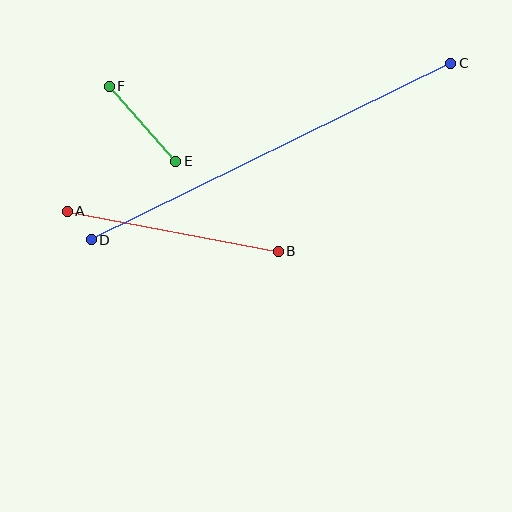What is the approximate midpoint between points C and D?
The midpoint is at approximately (271, 151) pixels.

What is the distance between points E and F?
The distance is approximately 101 pixels.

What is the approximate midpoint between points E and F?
The midpoint is at approximately (143, 124) pixels.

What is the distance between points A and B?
The distance is approximately 215 pixels.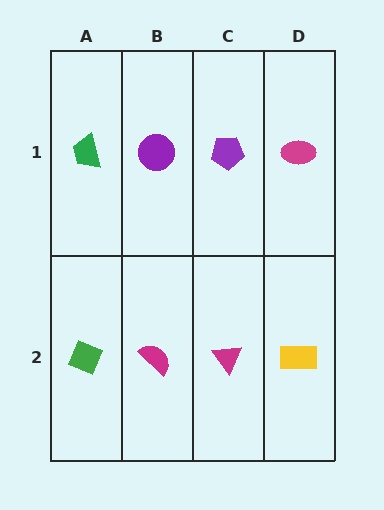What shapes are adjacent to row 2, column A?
A green trapezoid (row 1, column A), a magenta semicircle (row 2, column B).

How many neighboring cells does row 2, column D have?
2.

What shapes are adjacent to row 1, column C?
A magenta triangle (row 2, column C), a purple circle (row 1, column B), a magenta ellipse (row 1, column D).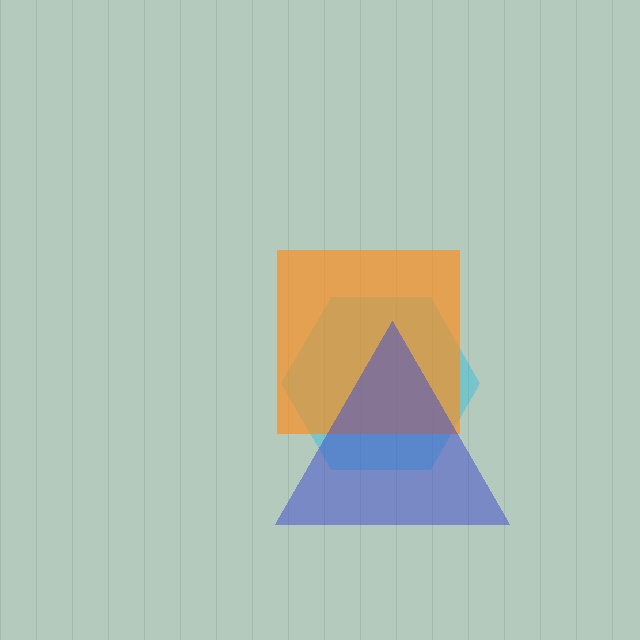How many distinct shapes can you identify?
There are 3 distinct shapes: a cyan hexagon, an orange square, a blue triangle.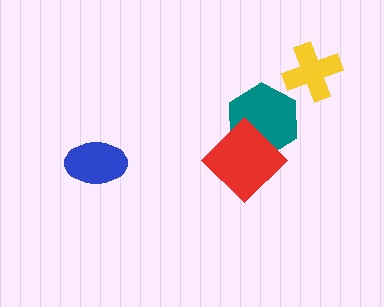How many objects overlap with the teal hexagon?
1 object overlaps with the teal hexagon.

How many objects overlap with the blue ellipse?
0 objects overlap with the blue ellipse.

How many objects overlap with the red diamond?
1 object overlaps with the red diamond.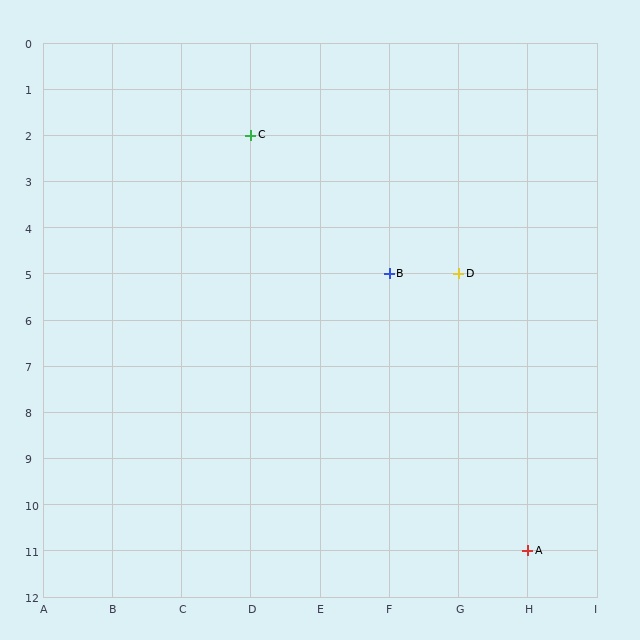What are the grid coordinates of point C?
Point C is at grid coordinates (D, 2).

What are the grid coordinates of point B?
Point B is at grid coordinates (F, 5).